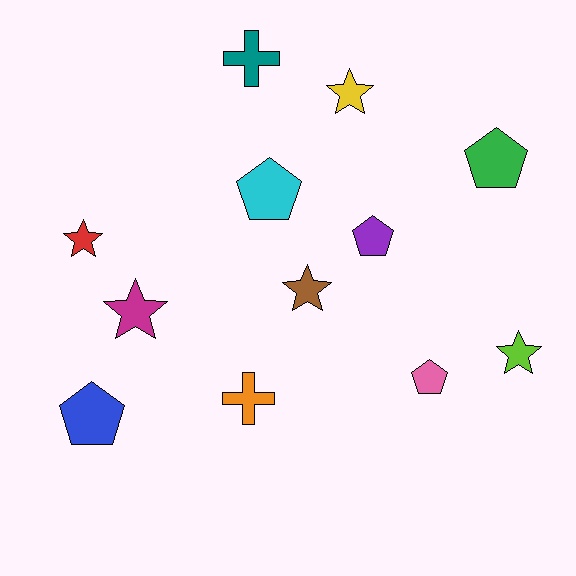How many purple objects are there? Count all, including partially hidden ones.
There is 1 purple object.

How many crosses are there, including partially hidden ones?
There are 2 crosses.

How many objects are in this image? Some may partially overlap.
There are 12 objects.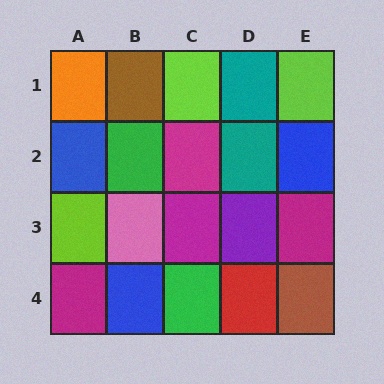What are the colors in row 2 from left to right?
Blue, green, magenta, teal, blue.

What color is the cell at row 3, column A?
Lime.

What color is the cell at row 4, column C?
Green.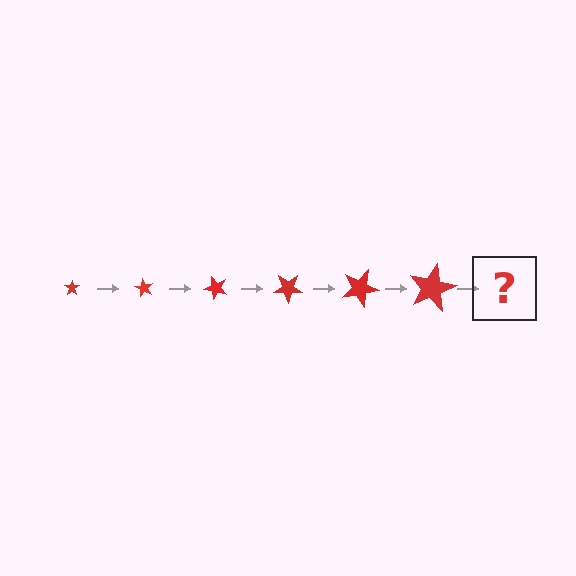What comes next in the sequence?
The next element should be a star, larger than the previous one and rotated 360 degrees from the start.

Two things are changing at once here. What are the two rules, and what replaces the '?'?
The two rules are that the star grows larger each step and it rotates 60 degrees each step. The '?' should be a star, larger than the previous one and rotated 360 degrees from the start.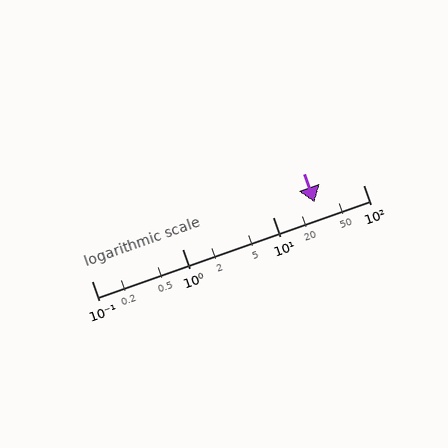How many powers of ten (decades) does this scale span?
The scale spans 3 decades, from 0.1 to 100.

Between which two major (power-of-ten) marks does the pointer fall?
The pointer is between 10 and 100.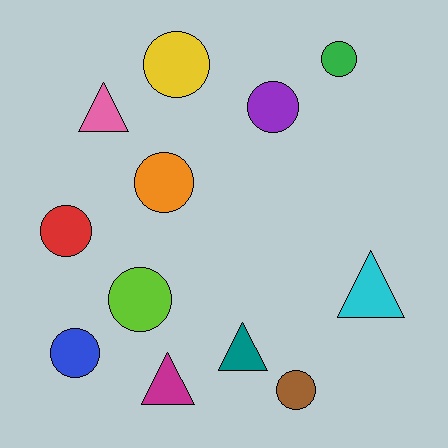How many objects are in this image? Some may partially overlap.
There are 12 objects.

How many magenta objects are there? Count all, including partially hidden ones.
There is 1 magenta object.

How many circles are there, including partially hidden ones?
There are 8 circles.